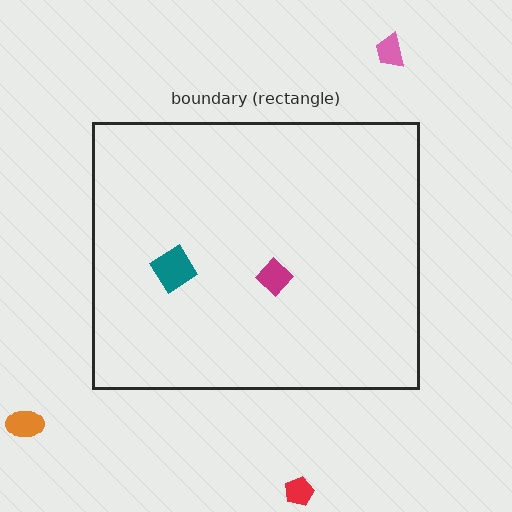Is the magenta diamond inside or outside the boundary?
Inside.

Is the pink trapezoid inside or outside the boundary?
Outside.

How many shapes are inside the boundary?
2 inside, 3 outside.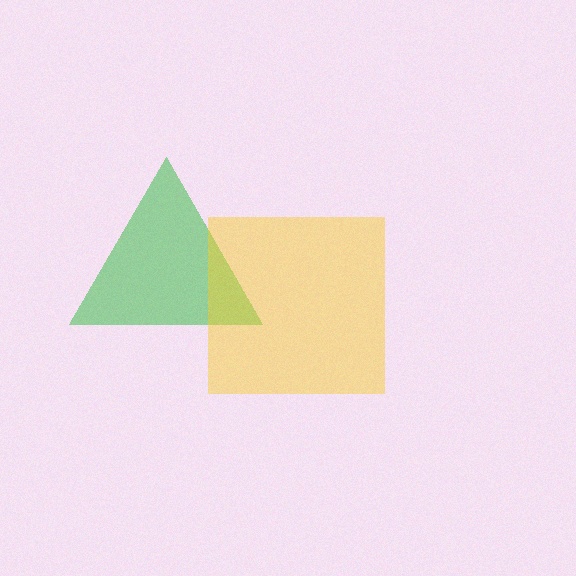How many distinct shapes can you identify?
There are 2 distinct shapes: a green triangle, a yellow square.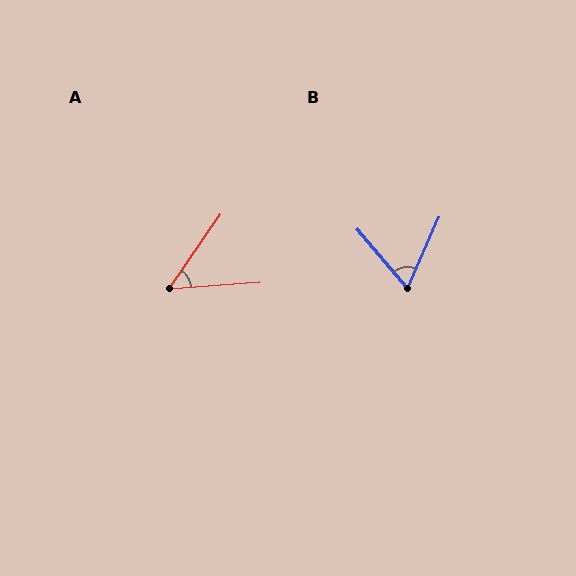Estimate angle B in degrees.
Approximately 64 degrees.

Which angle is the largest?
B, at approximately 64 degrees.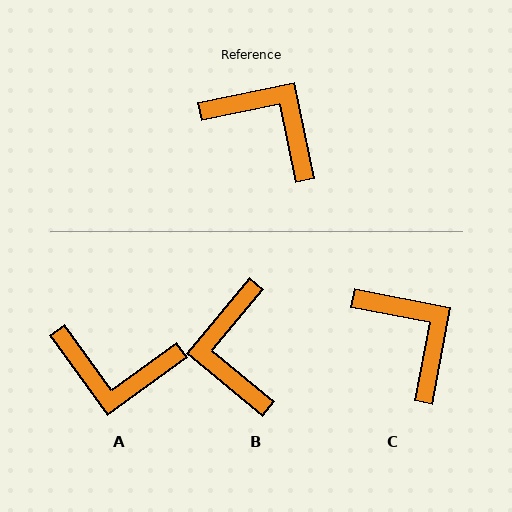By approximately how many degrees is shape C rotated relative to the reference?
Approximately 23 degrees clockwise.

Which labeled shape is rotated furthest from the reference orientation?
A, about 156 degrees away.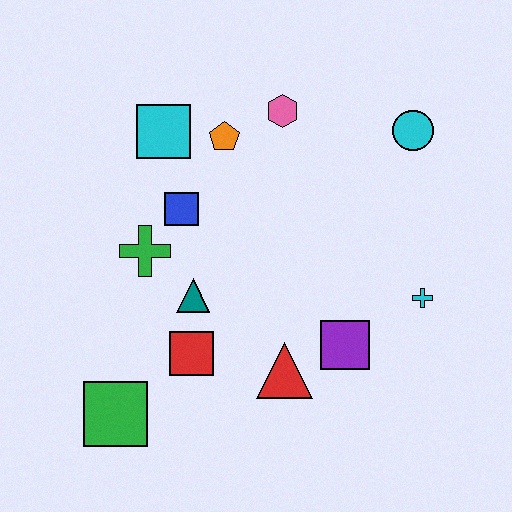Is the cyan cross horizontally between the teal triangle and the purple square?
No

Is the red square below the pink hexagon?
Yes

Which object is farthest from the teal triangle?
The cyan circle is farthest from the teal triangle.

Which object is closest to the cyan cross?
The purple square is closest to the cyan cross.